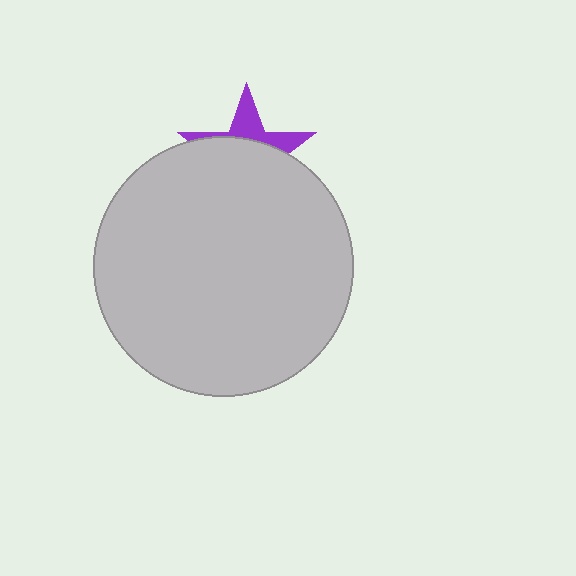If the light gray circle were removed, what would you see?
You would see the complete purple star.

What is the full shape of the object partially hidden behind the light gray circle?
The partially hidden object is a purple star.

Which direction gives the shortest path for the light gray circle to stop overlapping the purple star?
Moving down gives the shortest separation.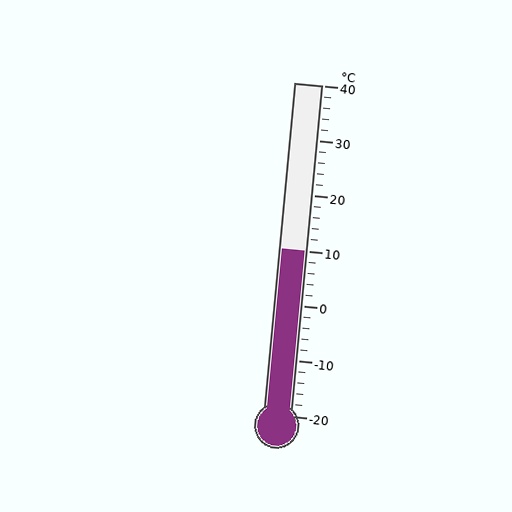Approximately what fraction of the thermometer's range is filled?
The thermometer is filled to approximately 50% of its range.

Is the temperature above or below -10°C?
The temperature is above -10°C.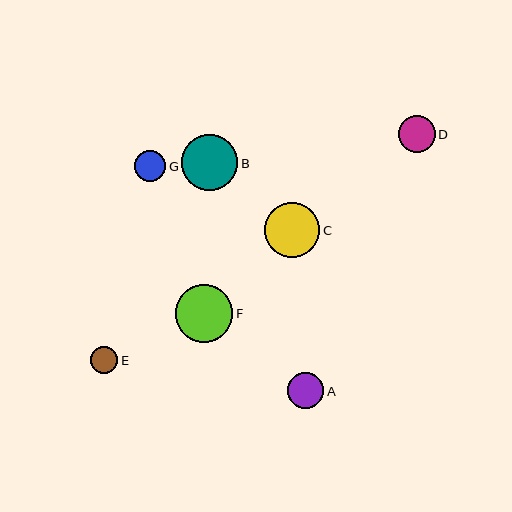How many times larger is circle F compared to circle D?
Circle F is approximately 1.6 times the size of circle D.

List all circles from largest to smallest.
From largest to smallest: F, B, C, D, A, G, E.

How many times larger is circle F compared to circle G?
Circle F is approximately 1.9 times the size of circle G.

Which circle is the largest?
Circle F is the largest with a size of approximately 58 pixels.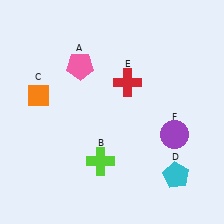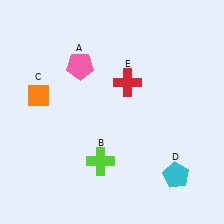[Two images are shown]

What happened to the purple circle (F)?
The purple circle (F) was removed in Image 2. It was in the bottom-right area of Image 1.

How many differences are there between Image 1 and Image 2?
There is 1 difference between the two images.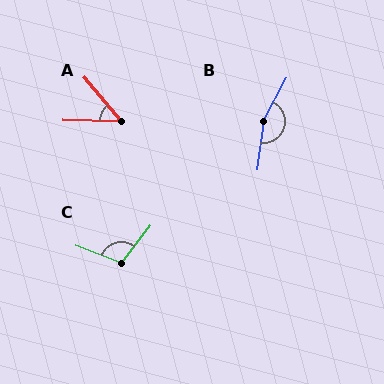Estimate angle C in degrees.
Approximately 106 degrees.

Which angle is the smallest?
A, at approximately 49 degrees.